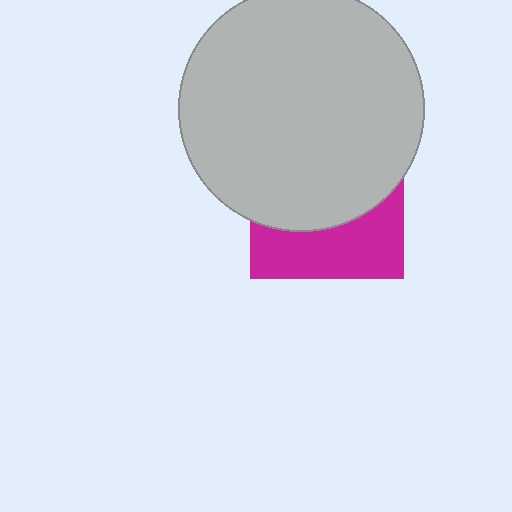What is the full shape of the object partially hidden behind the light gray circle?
The partially hidden object is a magenta square.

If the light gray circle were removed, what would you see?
You would see the complete magenta square.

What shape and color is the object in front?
The object in front is a light gray circle.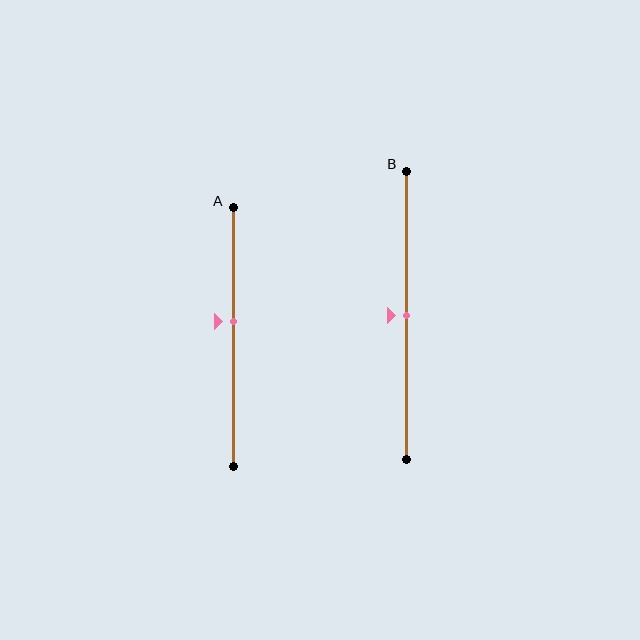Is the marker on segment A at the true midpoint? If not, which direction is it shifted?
No, the marker on segment A is shifted upward by about 6% of the segment length.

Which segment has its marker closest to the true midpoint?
Segment B has its marker closest to the true midpoint.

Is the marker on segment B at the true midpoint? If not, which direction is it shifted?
Yes, the marker on segment B is at the true midpoint.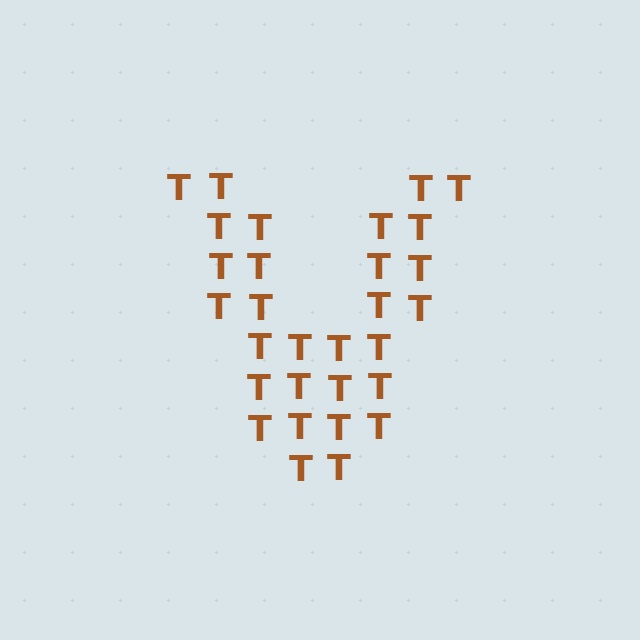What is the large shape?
The large shape is the letter V.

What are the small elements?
The small elements are letter T's.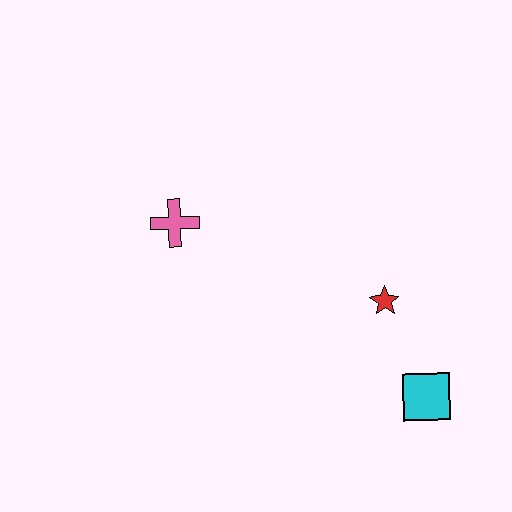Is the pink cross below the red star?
No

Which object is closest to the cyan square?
The red star is closest to the cyan square.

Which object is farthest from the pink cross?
The cyan square is farthest from the pink cross.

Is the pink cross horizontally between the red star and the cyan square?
No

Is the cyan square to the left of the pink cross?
No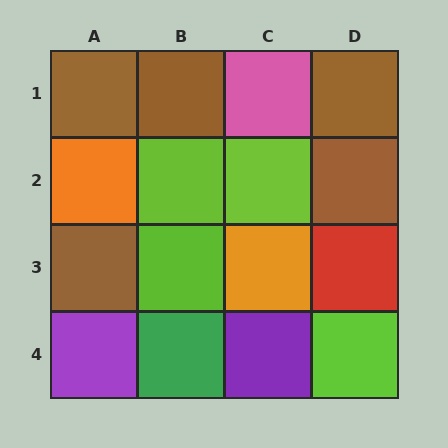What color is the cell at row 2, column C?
Lime.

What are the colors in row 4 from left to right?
Purple, green, purple, lime.